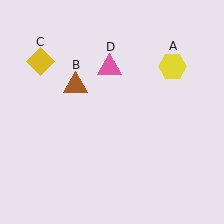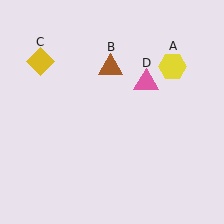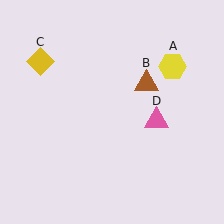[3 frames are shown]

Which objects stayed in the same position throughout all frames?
Yellow hexagon (object A) and yellow diamond (object C) remained stationary.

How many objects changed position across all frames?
2 objects changed position: brown triangle (object B), pink triangle (object D).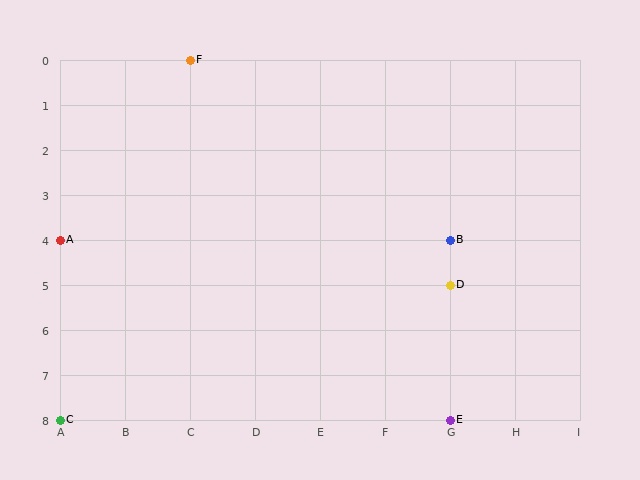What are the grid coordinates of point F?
Point F is at grid coordinates (C, 0).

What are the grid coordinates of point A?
Point A is at grid coordinates (A, 4).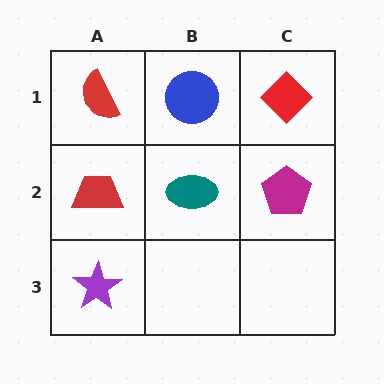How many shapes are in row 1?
3 shapes.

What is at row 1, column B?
A blue circle.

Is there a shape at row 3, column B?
No, that cell is empty.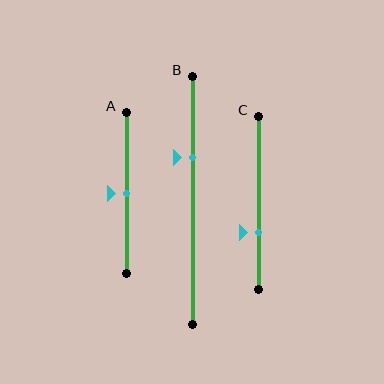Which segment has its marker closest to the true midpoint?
Segment A has its marker closest to the true midpoint.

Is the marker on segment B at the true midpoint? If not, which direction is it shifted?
No, the marker on segment B is shifted upward by about 17% of the segment length.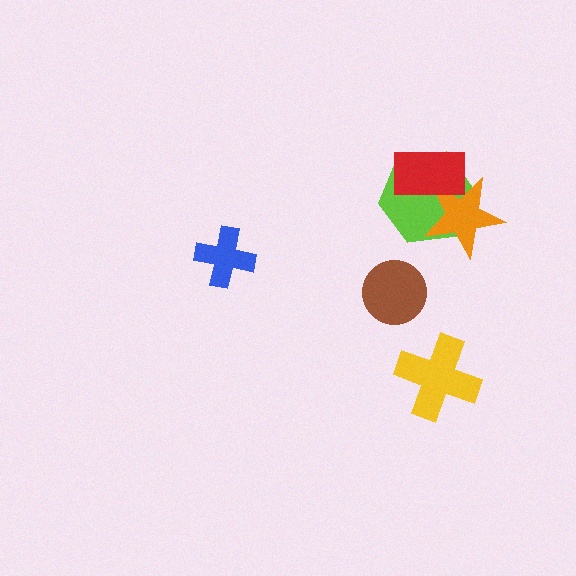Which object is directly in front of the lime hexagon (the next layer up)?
The orange star is directly in front of the lime hexagon.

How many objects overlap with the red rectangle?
2 objects overlap with the red rectangle.